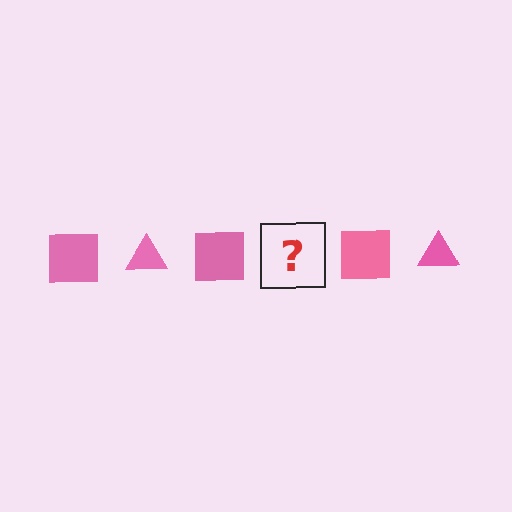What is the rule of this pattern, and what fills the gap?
The rule is that the pattern cycles through square, triangle shapes in pink. The gap should be filled with a pink triangle.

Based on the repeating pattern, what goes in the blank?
The blank should be a pink triangle.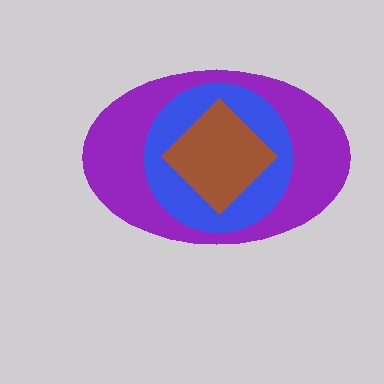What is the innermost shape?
The brown diamond.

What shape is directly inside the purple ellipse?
The blue circle.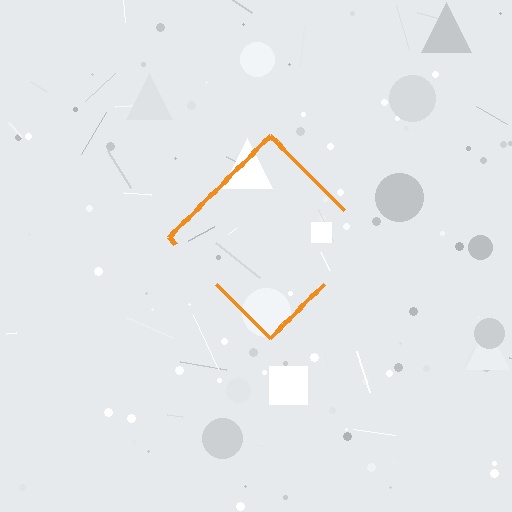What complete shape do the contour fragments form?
The contour fragments form a diamond.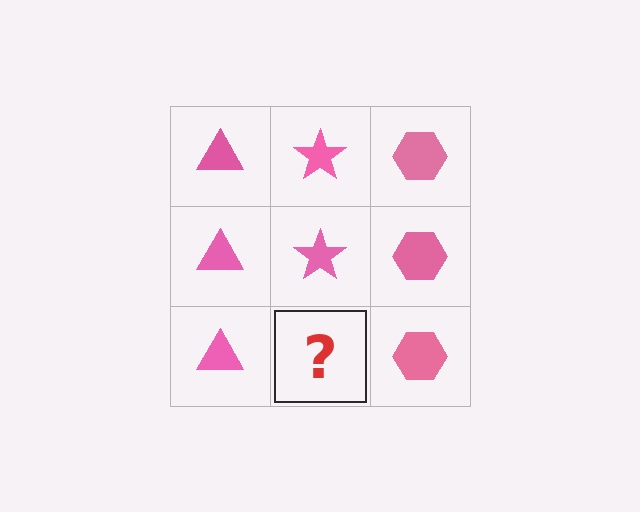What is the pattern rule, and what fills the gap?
The rule is that each column has a consistent shape. The gap should be filled with a pink star.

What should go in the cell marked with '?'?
The missing cell should contain a pink star.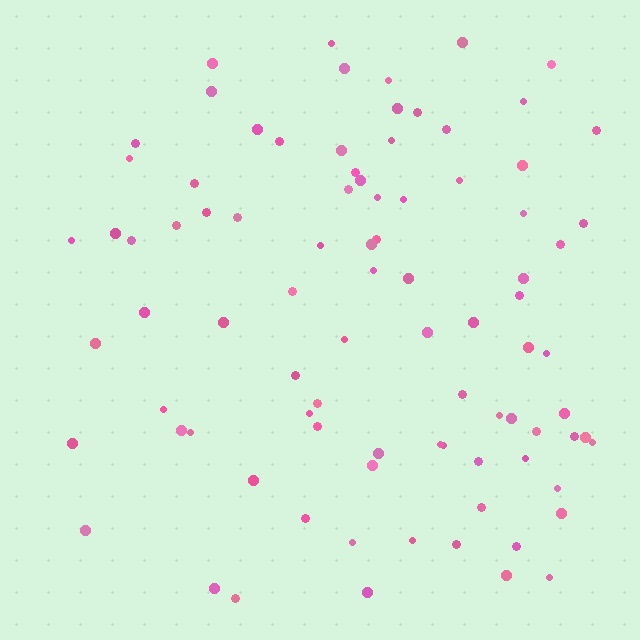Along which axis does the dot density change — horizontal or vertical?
Horizontal.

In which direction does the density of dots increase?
From left to right, with the right side densest.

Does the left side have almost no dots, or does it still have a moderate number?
Still a moderate number, just noticeably fewer than the right.